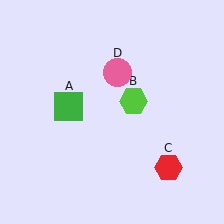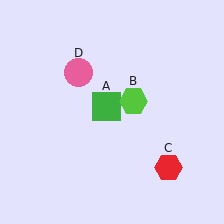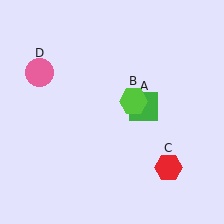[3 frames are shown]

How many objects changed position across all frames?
2 objects changed position: green square (object A), pink circle (object D).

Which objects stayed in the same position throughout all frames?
Lime hexagon (object B) and red hexagon (object C) remained stationary.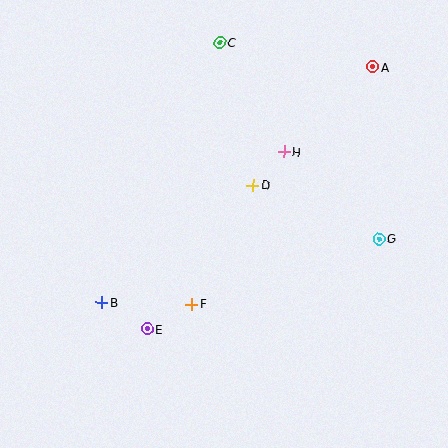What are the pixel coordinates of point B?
Point B is at (102, 302).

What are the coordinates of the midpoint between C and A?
The midpoint between C and A is at (296, 55).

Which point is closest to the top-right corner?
Point A is closest to the top-right corner.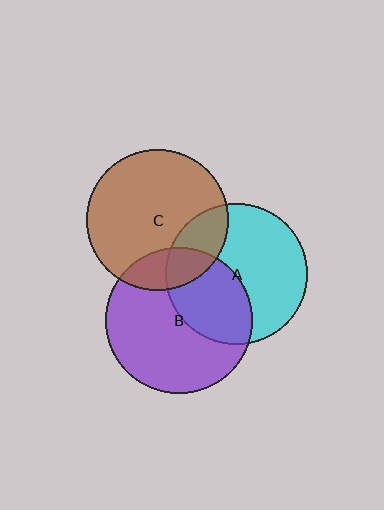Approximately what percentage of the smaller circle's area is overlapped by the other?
Approximately 20%.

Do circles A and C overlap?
Yes.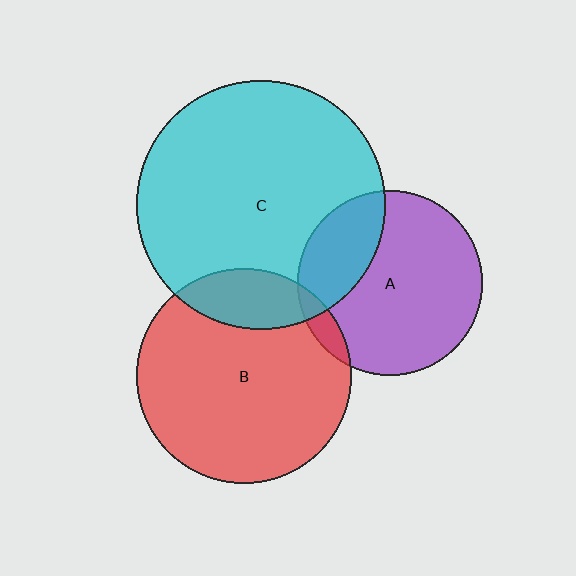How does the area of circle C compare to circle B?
Approximately 1.3 times.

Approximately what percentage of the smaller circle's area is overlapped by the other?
Approximately 20%.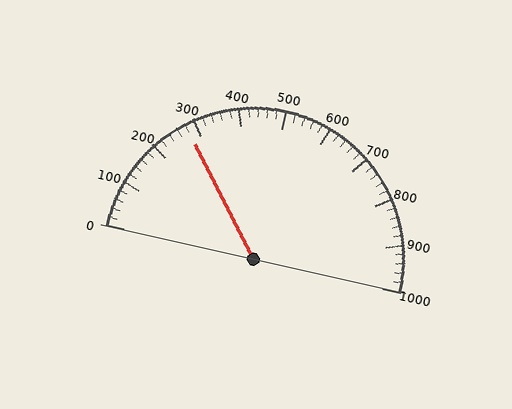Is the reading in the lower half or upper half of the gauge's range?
The reading is in the lower half of the range (0 to 1000).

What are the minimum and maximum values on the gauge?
The gauge ranges from 0 to 1000.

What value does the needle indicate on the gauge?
The needle indicates approximately 280.